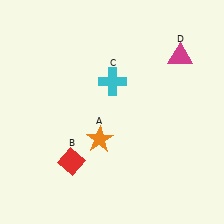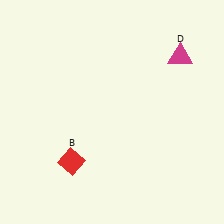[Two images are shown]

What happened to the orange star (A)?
The orange star (A) was removed in Image 2. It was in the bottom-left area of Image 1.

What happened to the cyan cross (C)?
The cyan cross (C) was removed in Image 2. It was in the top-right area of Image 1.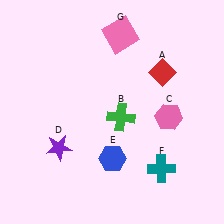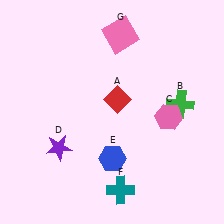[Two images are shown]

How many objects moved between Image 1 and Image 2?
3 objects moved between the two images.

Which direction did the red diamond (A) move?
The red diamond (A) moved left.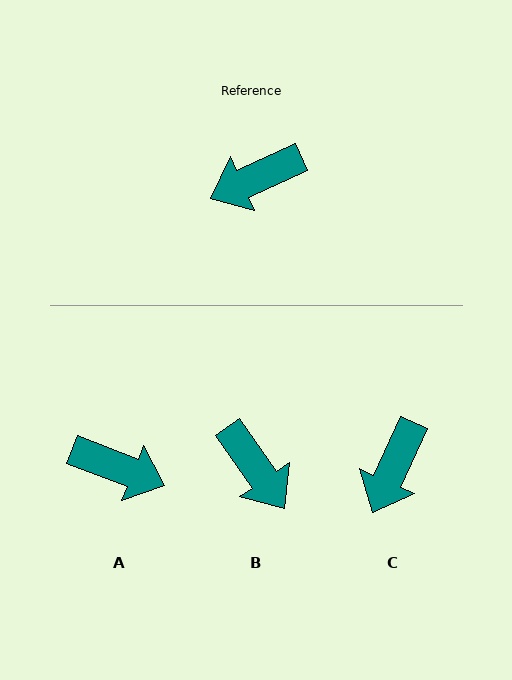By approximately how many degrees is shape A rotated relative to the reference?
Approximately 134 degrees counter-clockwise.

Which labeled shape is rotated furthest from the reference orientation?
A, about 134 degrees away.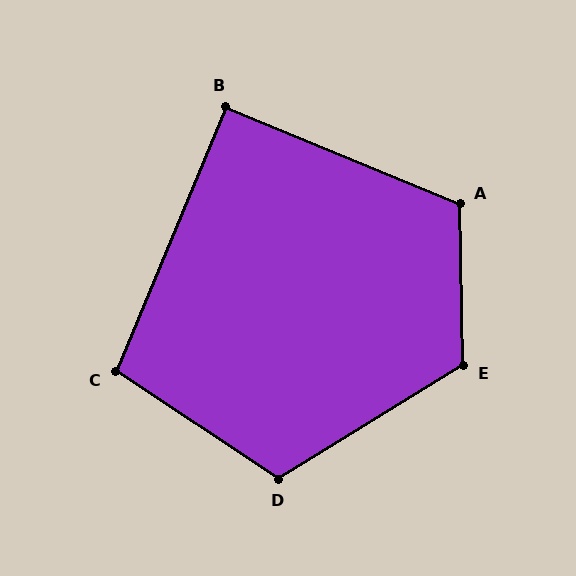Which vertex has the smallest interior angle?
B, at approximately 90 degrees.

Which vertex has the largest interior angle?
E, at approximately 121 degrees.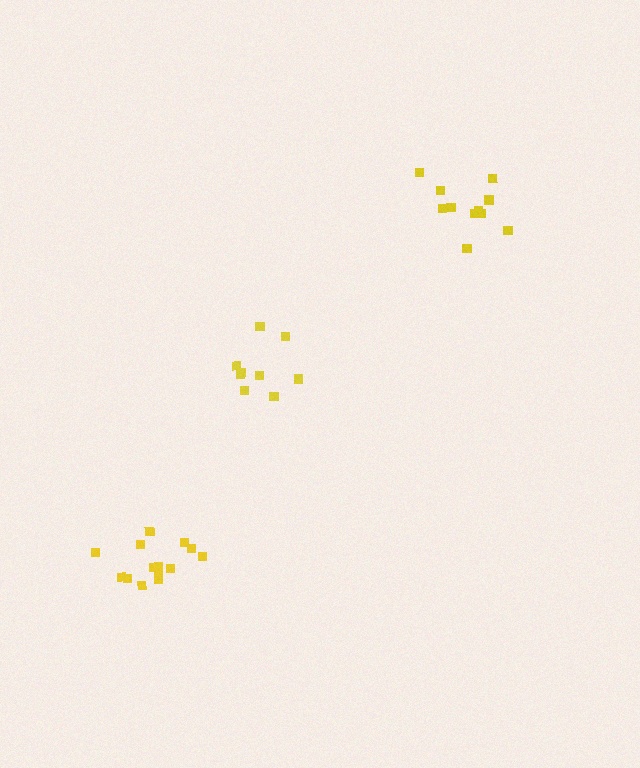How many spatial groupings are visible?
There are 3 spatial groupings.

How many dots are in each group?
Group 1: 11 dots, Group 2: 9 dots, Group 3: 14 dots (34 total).